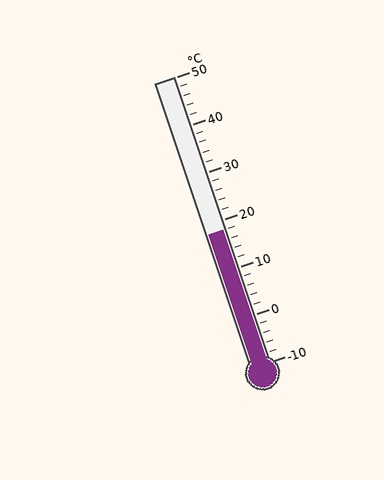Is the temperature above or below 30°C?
The temperature is below 30°C.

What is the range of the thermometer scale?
The thermometer scale ranges from -10°C to 50°C.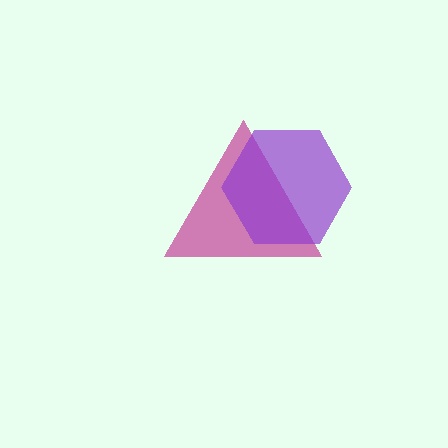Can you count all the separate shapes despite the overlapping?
Yes, there are 2 separate shapes.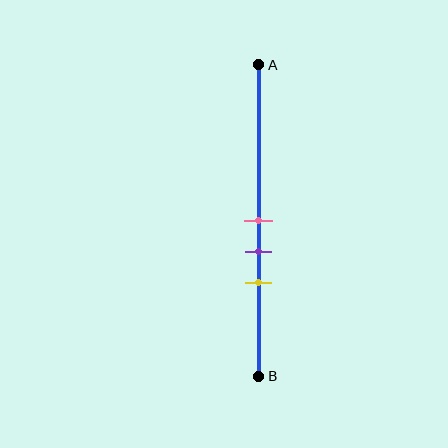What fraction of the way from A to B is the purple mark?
The purple mark is approximately 60% (0.6) of the way from A to B.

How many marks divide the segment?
There are 3 marks dividing the segment.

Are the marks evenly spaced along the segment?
Yes, the marks are approximately evenly spaced.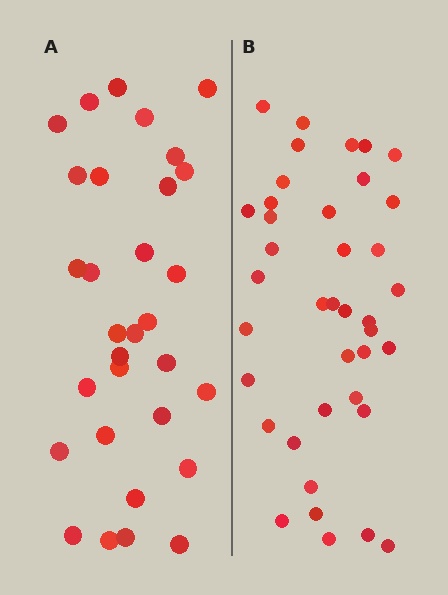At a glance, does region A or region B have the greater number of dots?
Region B (the right region) has more dots.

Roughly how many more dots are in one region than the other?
Region B has roughly 8 or so more dots than region A.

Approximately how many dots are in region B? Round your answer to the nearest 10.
About 40 dots. (The exact count is 39, which rounds to 40.)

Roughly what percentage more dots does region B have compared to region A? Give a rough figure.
About 25% more.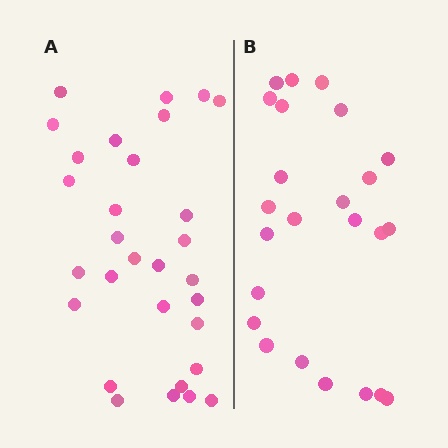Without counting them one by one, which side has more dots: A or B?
Region A (the left region) has more dots.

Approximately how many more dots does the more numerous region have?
Region A has about 6 more dots than region B.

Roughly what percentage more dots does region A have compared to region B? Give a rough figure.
About 25% more.